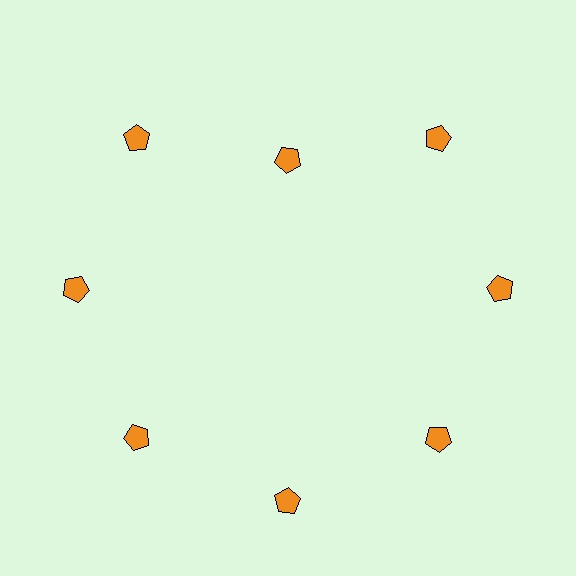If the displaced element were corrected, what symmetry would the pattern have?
It would have 8-fold rotational symmetry — the pattern would map onto itself every 45 degrees.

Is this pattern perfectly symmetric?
No. The 8 orange pentagons are arranged in a ring, but one element near the 12 o'clock position is pulled inward toward the center, breaking the 8-fold rotational symmetry.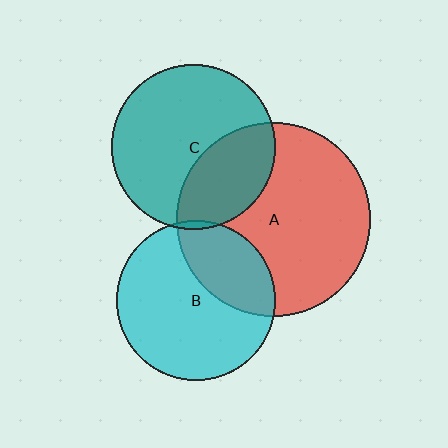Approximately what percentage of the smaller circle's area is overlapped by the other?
Approximately 5%.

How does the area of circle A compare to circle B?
Approximately 1.5 times.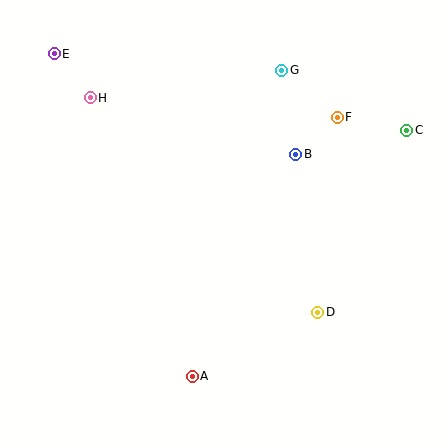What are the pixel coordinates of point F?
Point F is at (337, 117).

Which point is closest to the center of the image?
Point B at (296, 154) is closest to the center.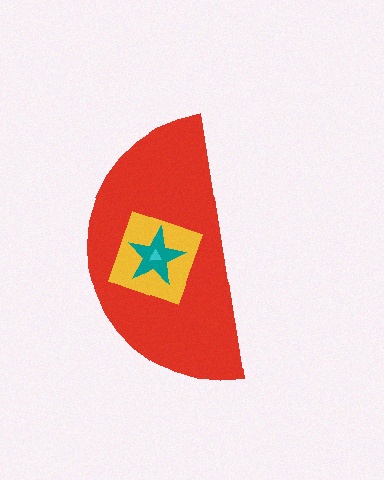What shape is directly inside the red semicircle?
The yellow square.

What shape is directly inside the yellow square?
The teal star.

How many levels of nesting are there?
4.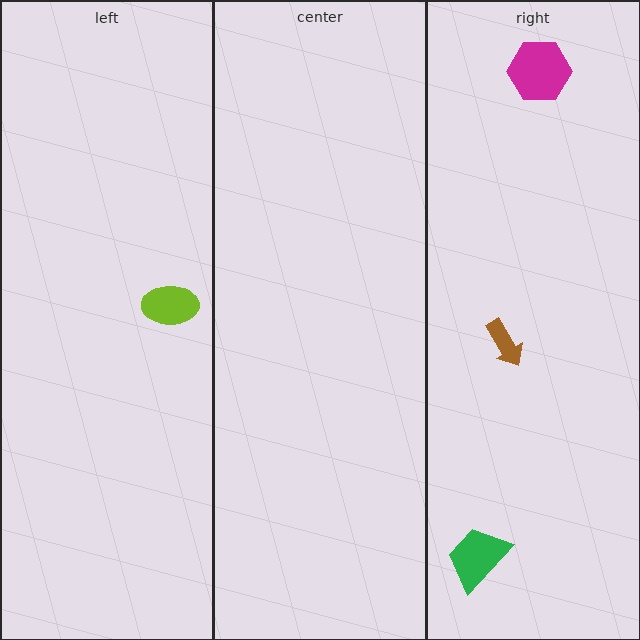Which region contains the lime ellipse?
The left region.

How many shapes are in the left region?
1.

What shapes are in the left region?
The lime ellipse.